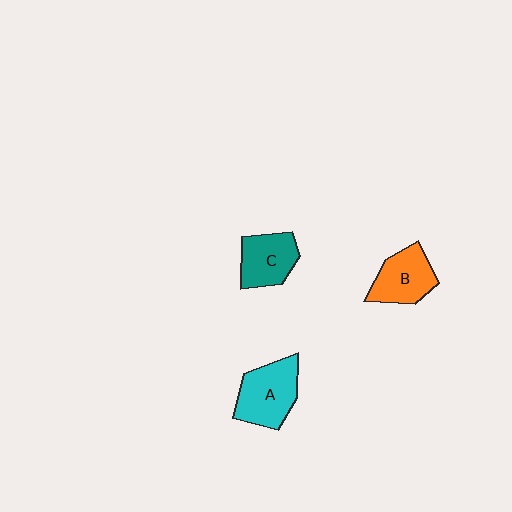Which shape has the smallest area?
Shape C (teal).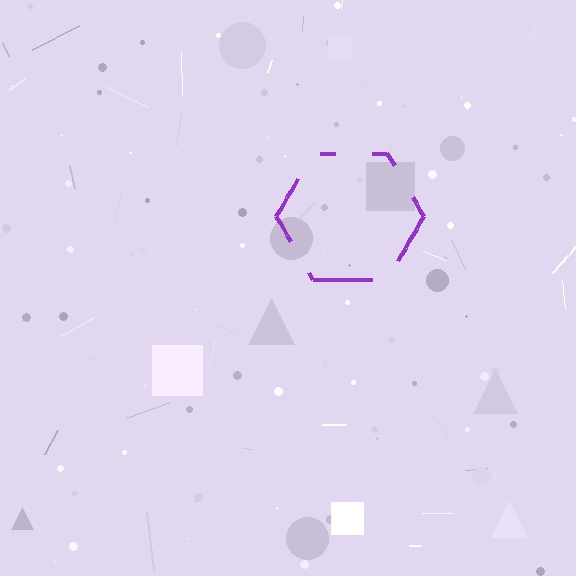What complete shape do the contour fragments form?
The contour fragments form a hexagon.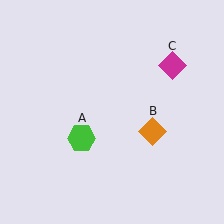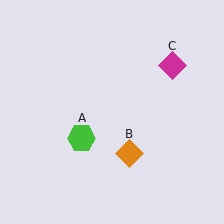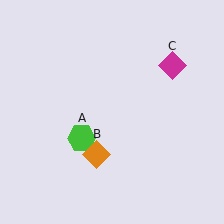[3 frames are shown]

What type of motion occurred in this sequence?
The orange diamond (object B) rotated clockwise around the center of the scene.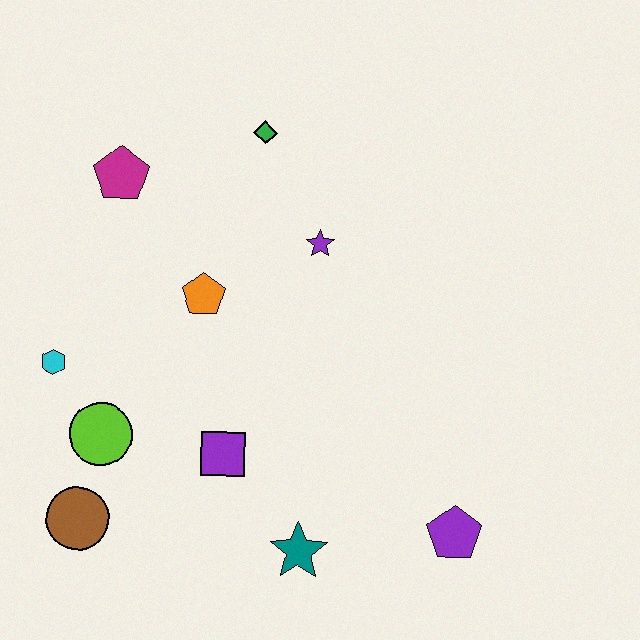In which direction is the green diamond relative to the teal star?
The green diamond is above the teal star.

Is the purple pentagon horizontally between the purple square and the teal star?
No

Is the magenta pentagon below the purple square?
No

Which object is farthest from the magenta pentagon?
The purple pentagon is farthest from the magenta pentagon.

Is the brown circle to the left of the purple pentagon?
Yes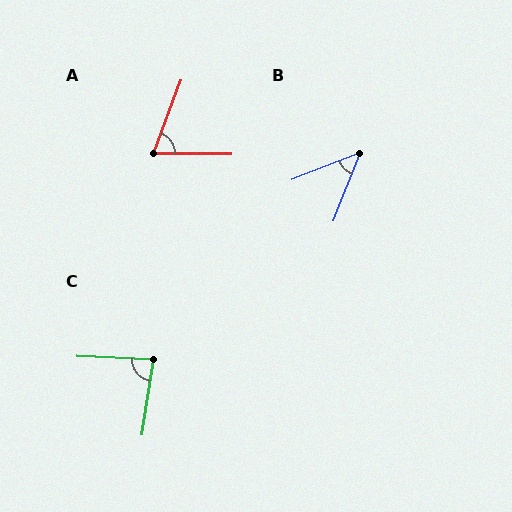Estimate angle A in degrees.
Approximately 70 degrees.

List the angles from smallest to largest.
B (47°), A (70°), C (84°).